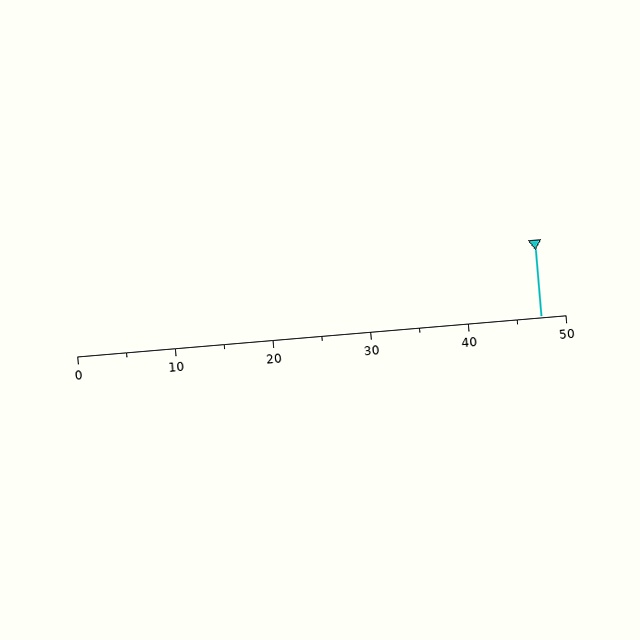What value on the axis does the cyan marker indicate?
The marker indicates approximately 47.5.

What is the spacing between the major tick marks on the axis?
The major ticks are spaced 10 apart.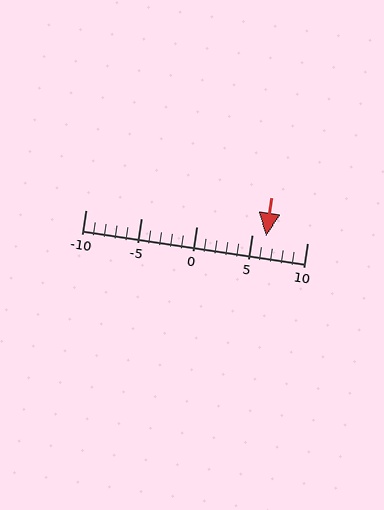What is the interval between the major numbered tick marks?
The major tick marks are spaced 5 units apart.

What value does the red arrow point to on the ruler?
The red arrow points to approximately 6.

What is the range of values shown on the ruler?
The ruler shows values from -10 to 10.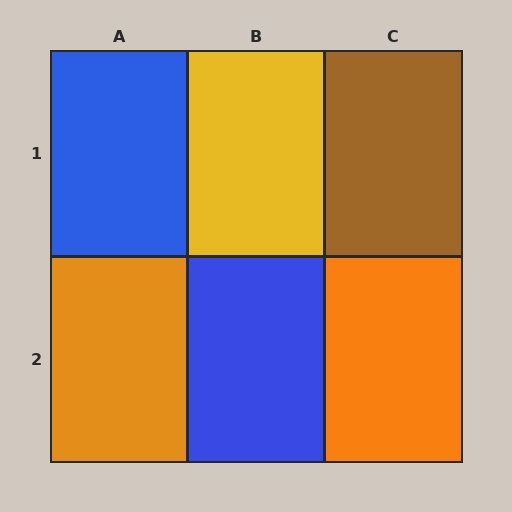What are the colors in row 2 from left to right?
Orange, blue, orange.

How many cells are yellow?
1 cell is yellow.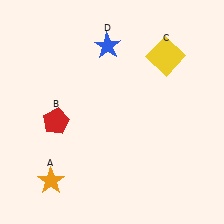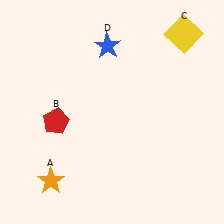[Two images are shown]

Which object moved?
The yellow square (C) moved up.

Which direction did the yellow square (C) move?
The yellow square (C) moved up.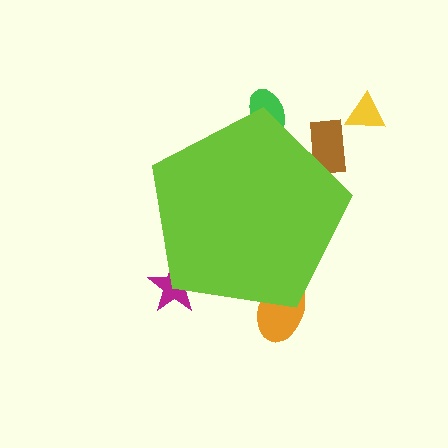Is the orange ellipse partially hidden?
Yes, the orange ellipse is partially hidden behind the lime pentagon.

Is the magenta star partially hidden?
Yes, the magenta star is partially hidden behind the lime pentagon.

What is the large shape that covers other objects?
A lime pentagon.